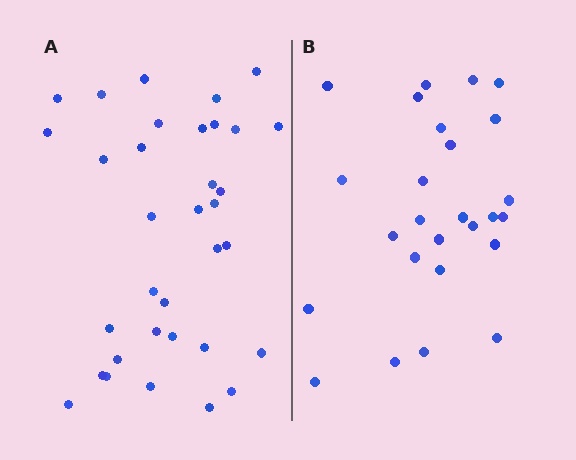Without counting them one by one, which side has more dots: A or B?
Region A (the left region) has more dots.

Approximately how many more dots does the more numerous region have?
Region A has roughly 8 or so more dots than region B.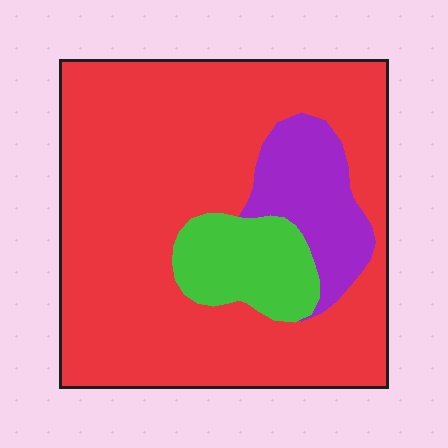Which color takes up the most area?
Red, at roughly 75%.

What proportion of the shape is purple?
Purple covers roughly 15% of the shape.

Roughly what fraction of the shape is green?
Green takes up about one eighth (1/8) of the shape.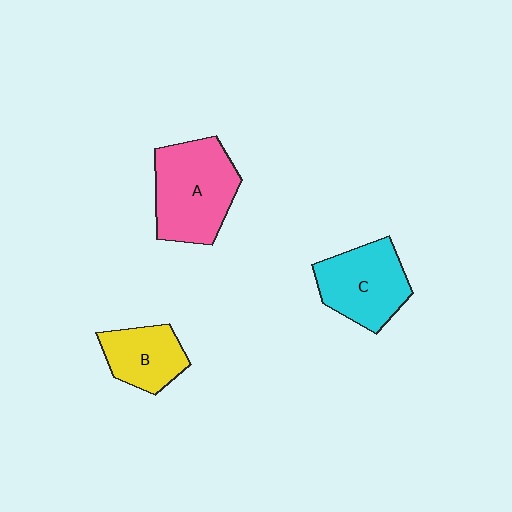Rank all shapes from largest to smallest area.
From largest to smallest: A (pink), C (cyan), B (yellow).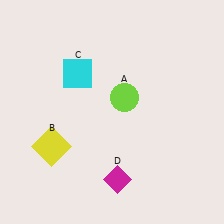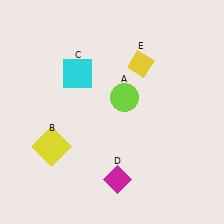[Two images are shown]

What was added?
A yellow diamond (E) was added in Image 2.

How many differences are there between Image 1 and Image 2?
There is 1 difference between the two images.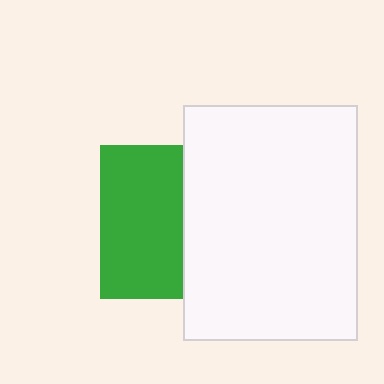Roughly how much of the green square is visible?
About half of it is visible (roughly 55%).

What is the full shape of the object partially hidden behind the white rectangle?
The partially hidden object is a green square.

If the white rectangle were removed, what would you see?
You would see the complete green square.